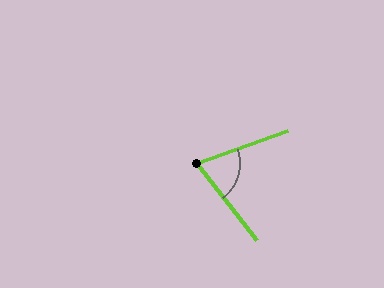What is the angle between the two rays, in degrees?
Approximately 72 degrees.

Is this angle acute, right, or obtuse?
It is acute.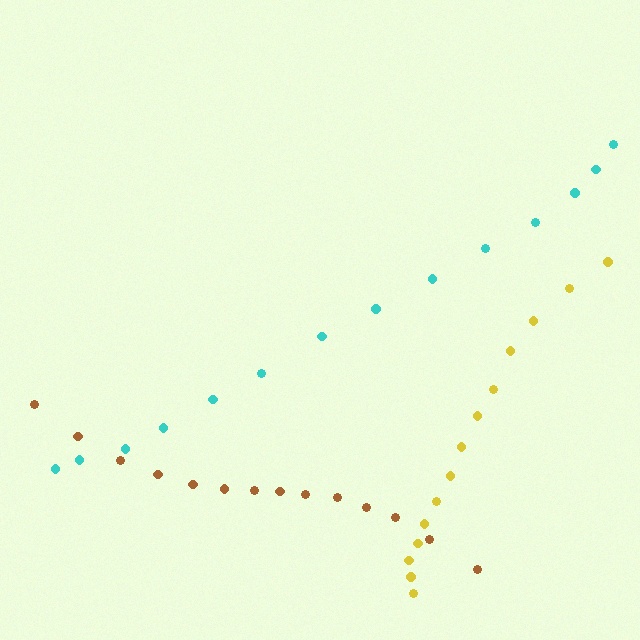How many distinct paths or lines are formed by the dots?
There are 3 distinct paths.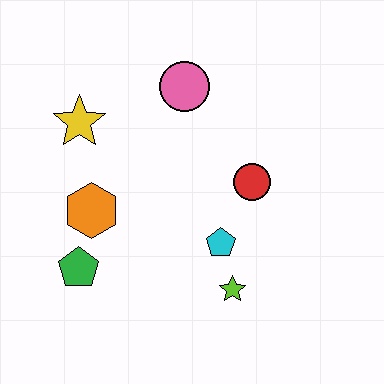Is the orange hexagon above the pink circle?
No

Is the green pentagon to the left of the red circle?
Yes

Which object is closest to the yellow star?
The orange hexagon is closest to the yellow star.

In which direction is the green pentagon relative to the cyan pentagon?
The green pentagon is to the left of the cyan pentagon.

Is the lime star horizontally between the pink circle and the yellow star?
No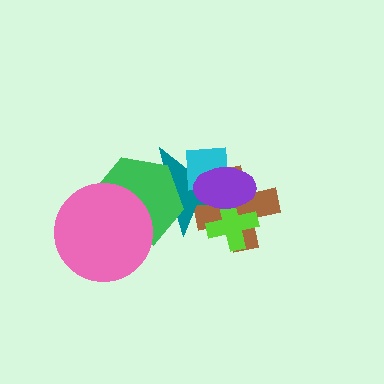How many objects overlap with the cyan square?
3 objects overlap with the cyan square.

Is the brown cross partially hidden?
Yes, it is partially covered by another shape.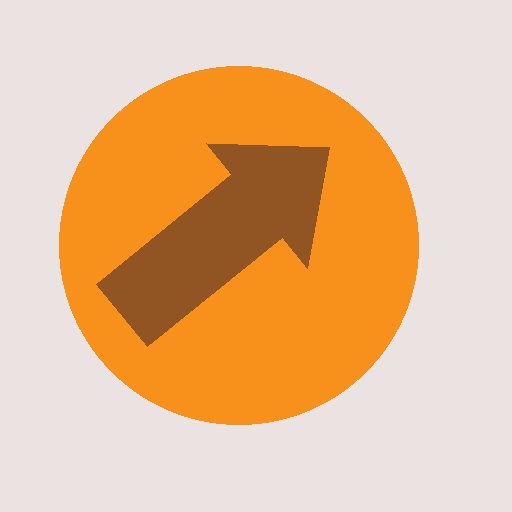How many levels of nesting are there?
2.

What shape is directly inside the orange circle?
The brown arrow.